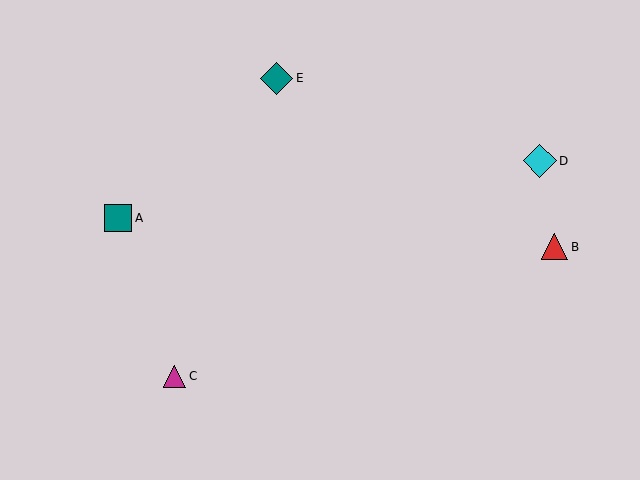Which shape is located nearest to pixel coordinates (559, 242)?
The red triangle (labeled B) at (554, 247) is nearest to that location.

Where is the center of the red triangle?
The center of the red triangle is at (554, 247).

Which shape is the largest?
The cyan diamond (labeled D) is the largest.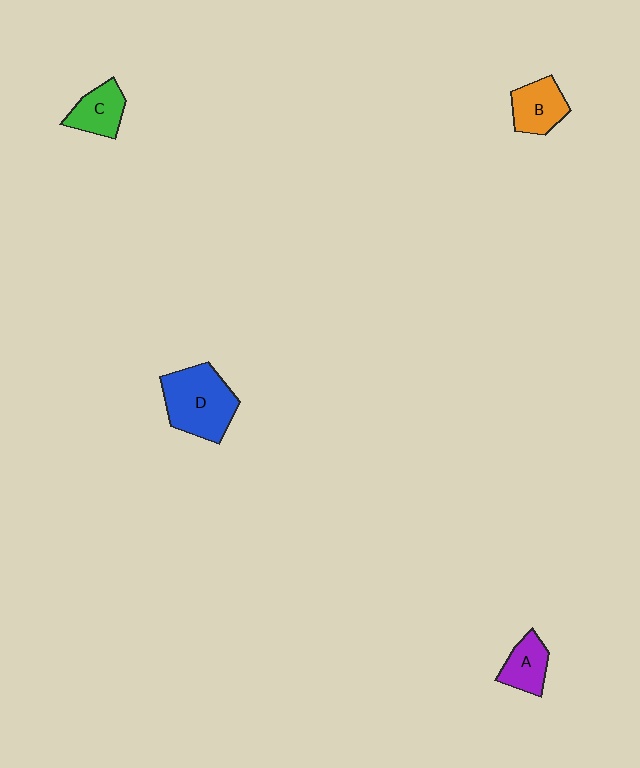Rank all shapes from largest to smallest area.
From largest to smallest: D (blue), B (orange), C (green), A (purple).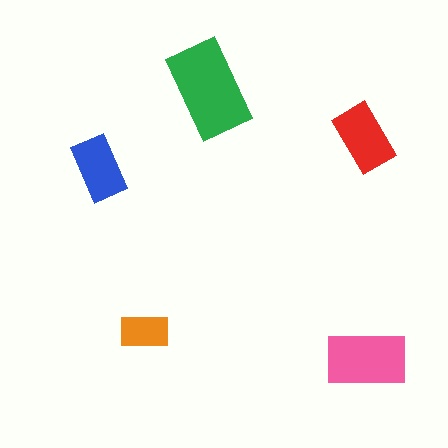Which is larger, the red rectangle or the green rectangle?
The green one.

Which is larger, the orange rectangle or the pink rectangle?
The pink one.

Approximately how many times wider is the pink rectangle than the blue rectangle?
About 1.5 times wider.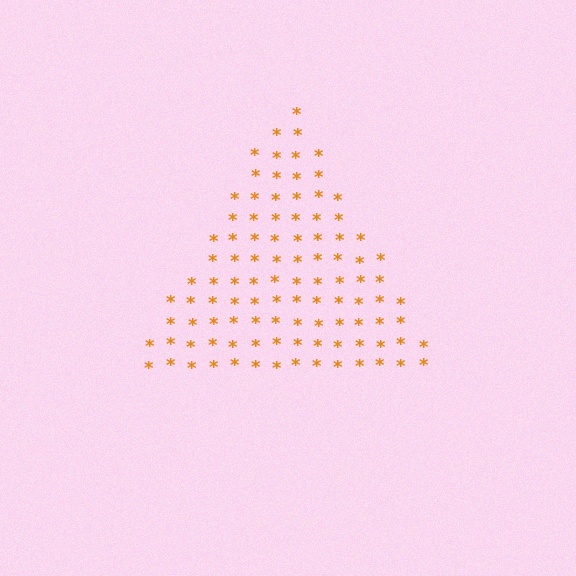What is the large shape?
The large shape is a triangle.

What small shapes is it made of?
It is made of small asterisks.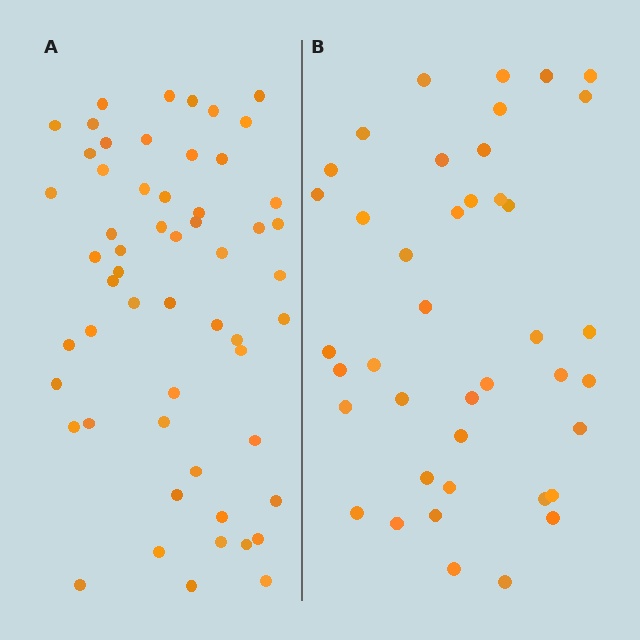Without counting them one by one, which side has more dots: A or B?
Region A (the left region) has more dots.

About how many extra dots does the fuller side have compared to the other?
Region A has approximately 15 more dots than region B.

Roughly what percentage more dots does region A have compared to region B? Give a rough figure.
About 35% more.